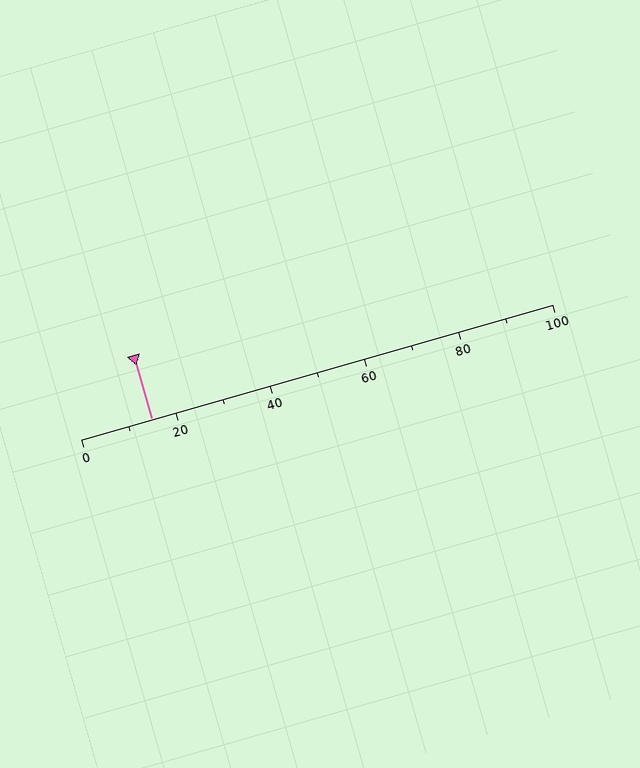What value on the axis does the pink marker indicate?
The marker indicates approximately 15.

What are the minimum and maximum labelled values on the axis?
The axis runs from 0 to 100.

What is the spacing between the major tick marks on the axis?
The major ticks are spaced 20 apart.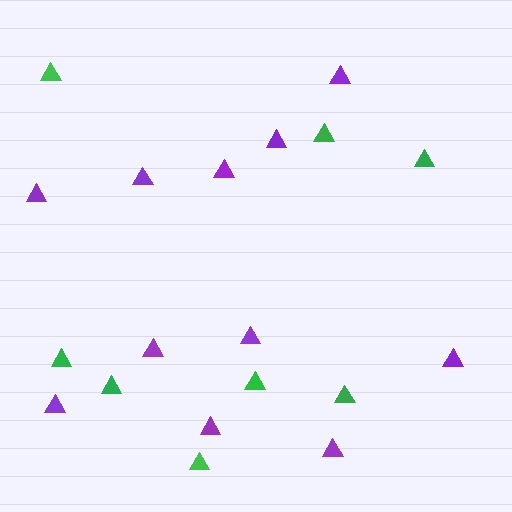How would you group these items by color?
There are 2 groups: one group of purple triangles (11) and one group of green triangles (8).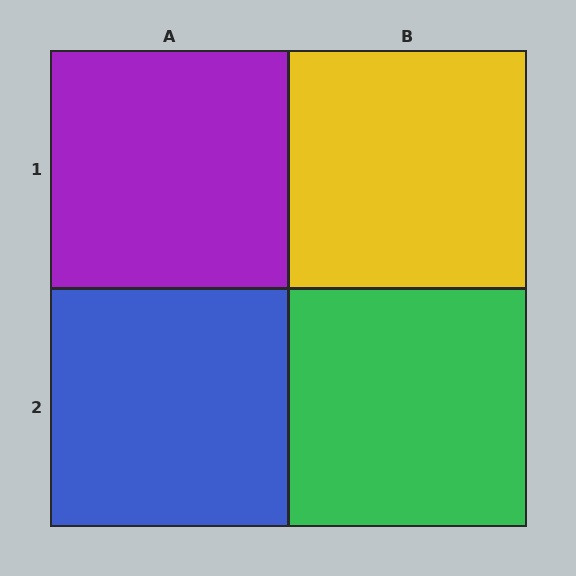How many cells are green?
1 cell is green.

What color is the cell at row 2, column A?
Blue.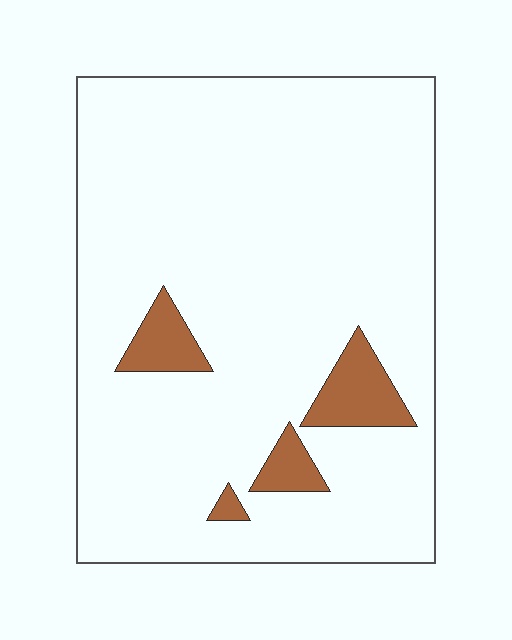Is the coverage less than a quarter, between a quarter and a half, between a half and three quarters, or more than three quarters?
Less than a quarter.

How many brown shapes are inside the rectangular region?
4.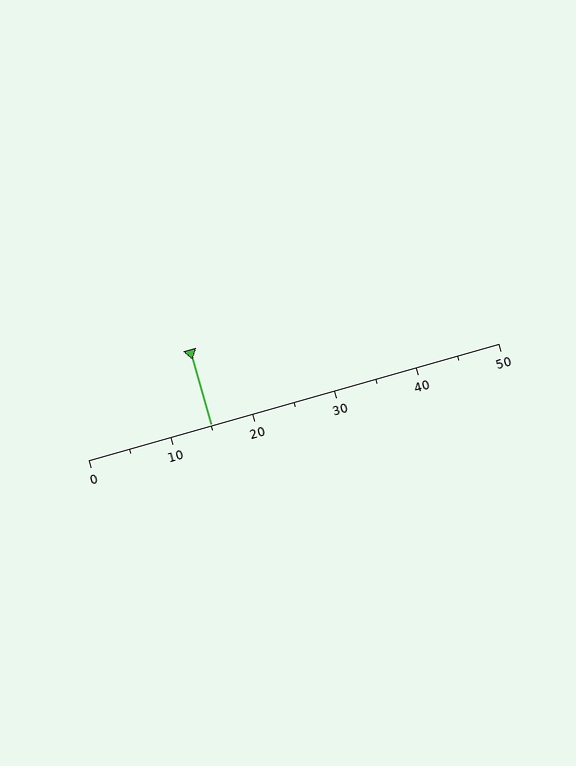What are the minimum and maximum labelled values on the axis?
The axis runs from 0 to 50.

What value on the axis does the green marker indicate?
The marker indicates approximately 15.